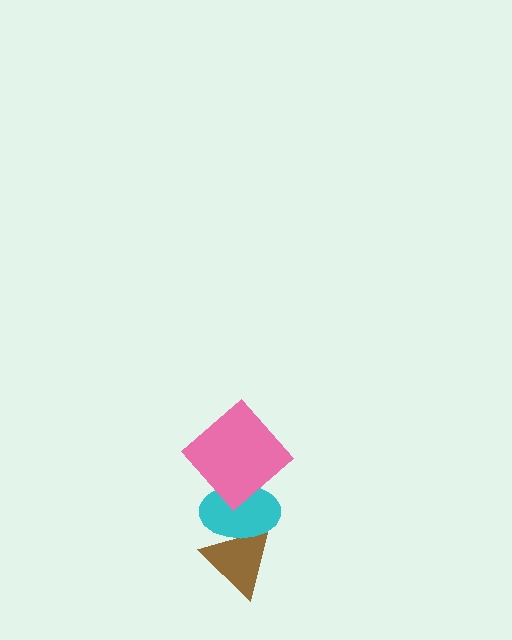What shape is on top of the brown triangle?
The cyan ellipse is on top of the brown triangle.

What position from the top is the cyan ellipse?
The cyan ellipse is 2nd from the top.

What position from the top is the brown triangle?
The brown triangle is 3rd from the top.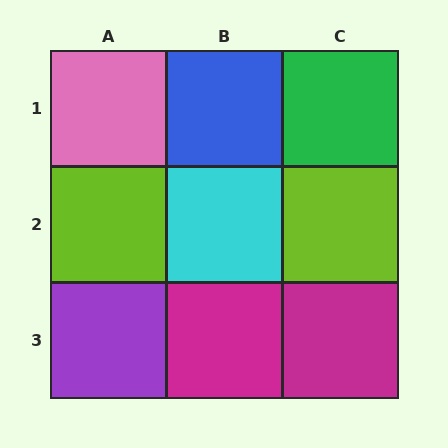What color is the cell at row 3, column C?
Magenta.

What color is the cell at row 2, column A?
Lime.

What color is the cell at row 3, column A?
Purple.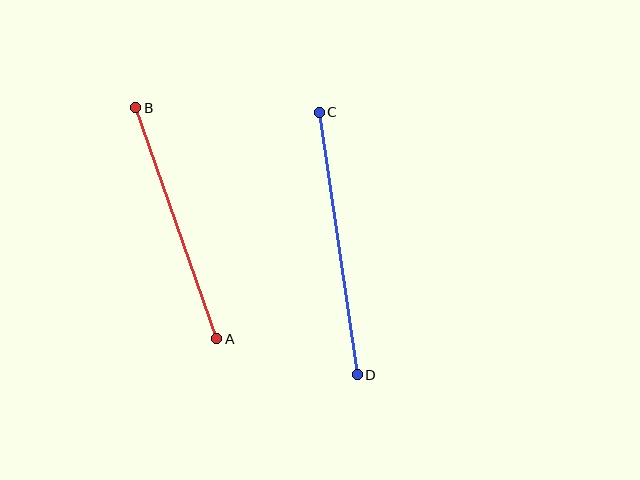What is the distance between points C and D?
The distance is approximately 265 pixels.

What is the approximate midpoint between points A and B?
The midpoint is at approximately (176, 223) pixels.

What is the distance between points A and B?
The distance is approximately 245 pixels.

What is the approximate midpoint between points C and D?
The midpoint is at approximately (338, 244) pixels.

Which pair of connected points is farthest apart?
Points C and D are farthest apart.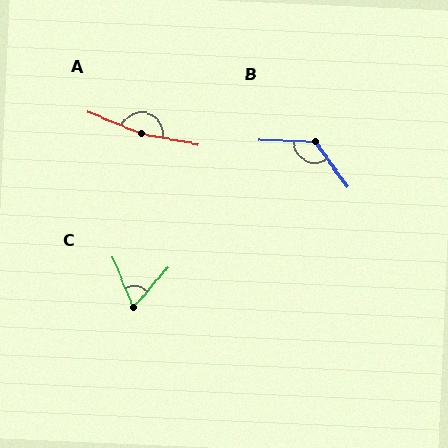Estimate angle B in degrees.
Approximately 126 degrees.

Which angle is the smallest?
C, at approximately 63 degrees.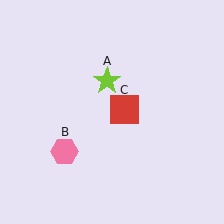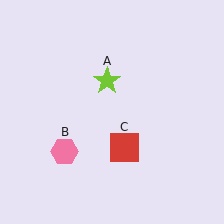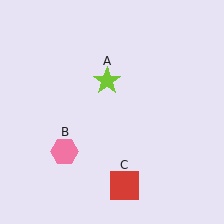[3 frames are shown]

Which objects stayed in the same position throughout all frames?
Lime star (object A) and pink hexagon (object B) remained stationary.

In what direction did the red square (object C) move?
The red square (object C) moved down.